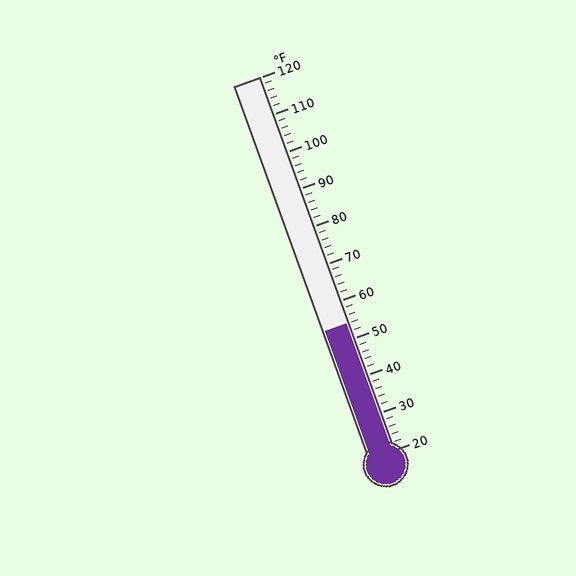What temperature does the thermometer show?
The thermometer shows approximately 54°F.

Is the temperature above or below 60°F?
The temperature is below 60°F.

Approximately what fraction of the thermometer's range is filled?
The thermometer is filled to approximately 35% of its range.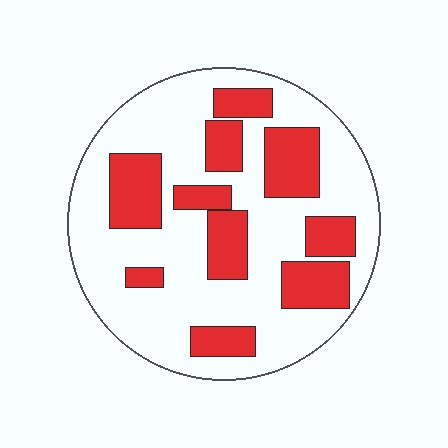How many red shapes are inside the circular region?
10.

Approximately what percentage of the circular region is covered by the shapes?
Approximately 30%.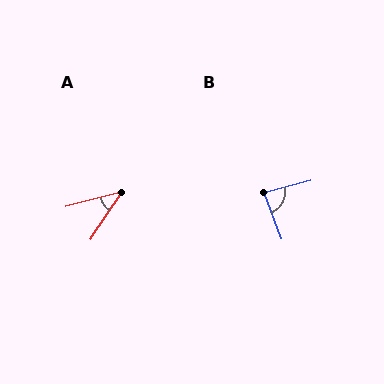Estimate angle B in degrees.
Approximately 85 degrees.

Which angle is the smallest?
A, at approximately 42 degrees.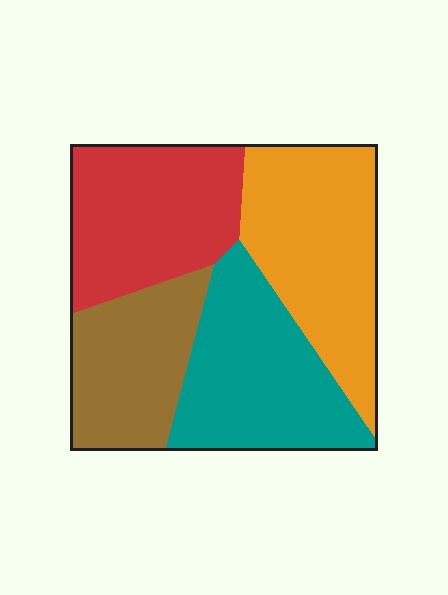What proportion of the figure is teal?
Teal covers about 25% of the figure.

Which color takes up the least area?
Brown, at roughly 20%.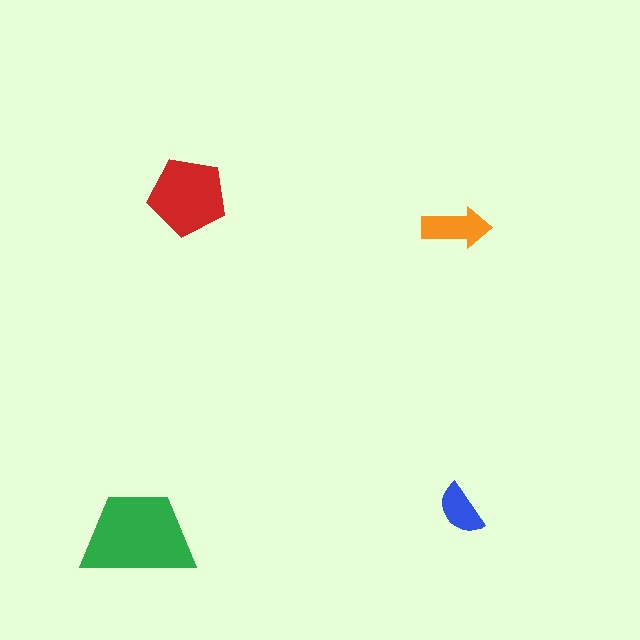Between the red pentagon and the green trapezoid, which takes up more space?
The green trapezoid.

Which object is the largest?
The green trapezoid.